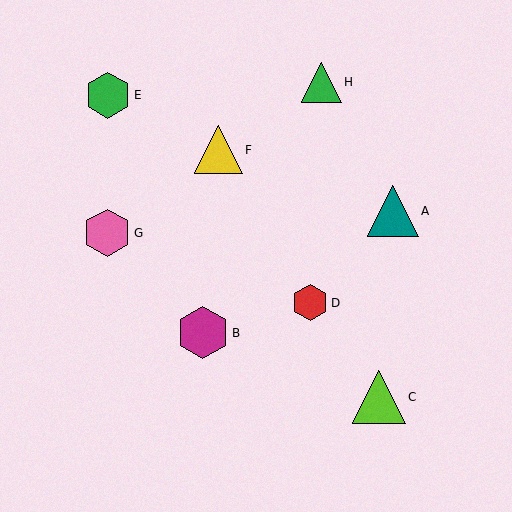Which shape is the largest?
The lime triangle (labeled C) is the largest.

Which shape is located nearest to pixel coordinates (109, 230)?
The pink hexagon (labeled G) at (107, 233) is nearest to that location.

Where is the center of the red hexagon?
The center of the red hexagon is at (310, 303).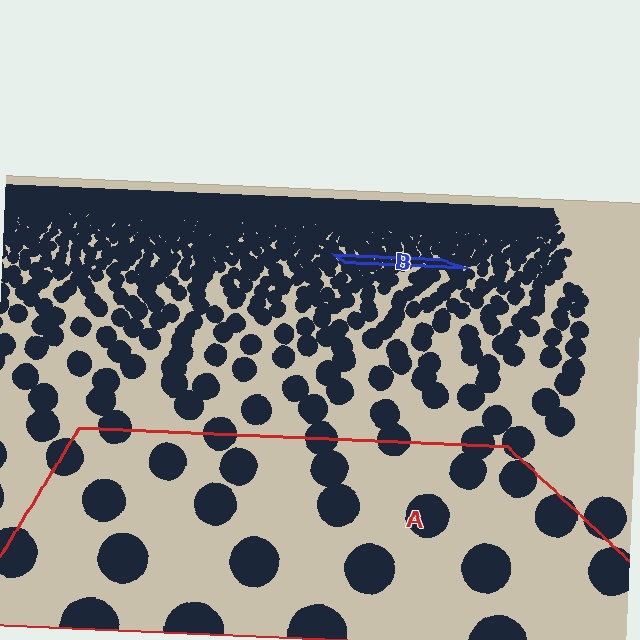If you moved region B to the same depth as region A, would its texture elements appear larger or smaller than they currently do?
They would appear larger. At a closer depth, the same texture elements are projected at a bigger on-screen size.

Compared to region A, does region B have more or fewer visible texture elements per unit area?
Region B has more texture elements per unit area — they are packed more densely because it is farther away.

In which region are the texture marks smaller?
The texture marks are smaller in region B, because it is farther away.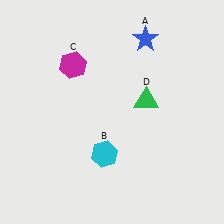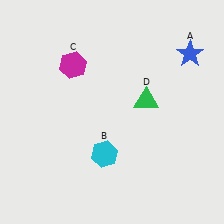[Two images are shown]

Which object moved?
The blue star (A) moved right.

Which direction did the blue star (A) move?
The blue star (A) moved right.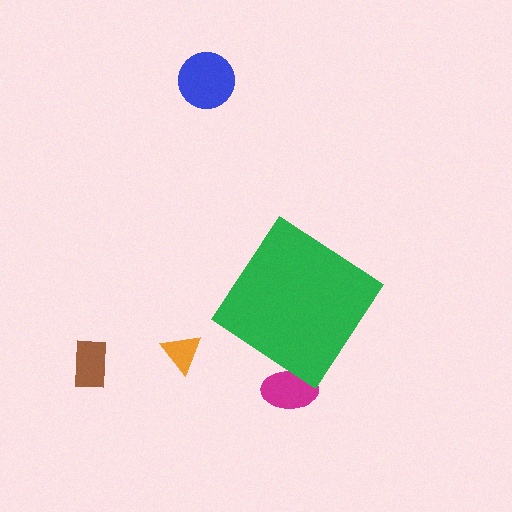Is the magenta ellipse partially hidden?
Yes, the magenta ellipse is partially hidden behind the green diamond.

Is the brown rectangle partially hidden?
No, the brown rectangle is fully visible.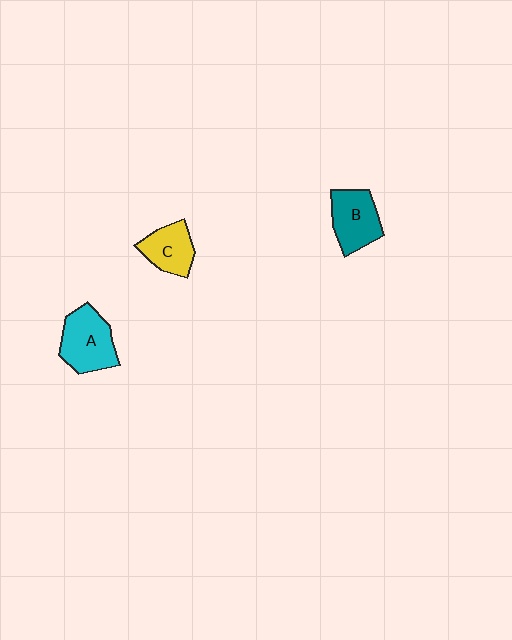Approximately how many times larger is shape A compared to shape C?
Approximately 1.4 times.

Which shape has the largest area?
Shape A (cyan).